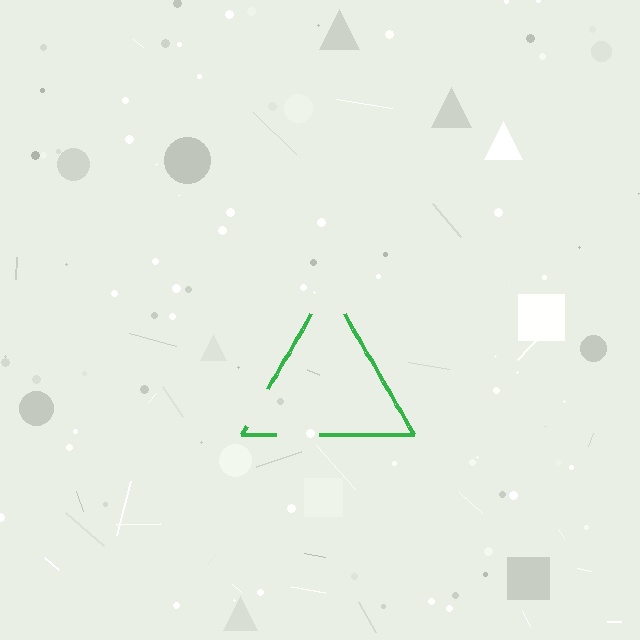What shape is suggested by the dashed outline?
The dashed outline suggests a triangle.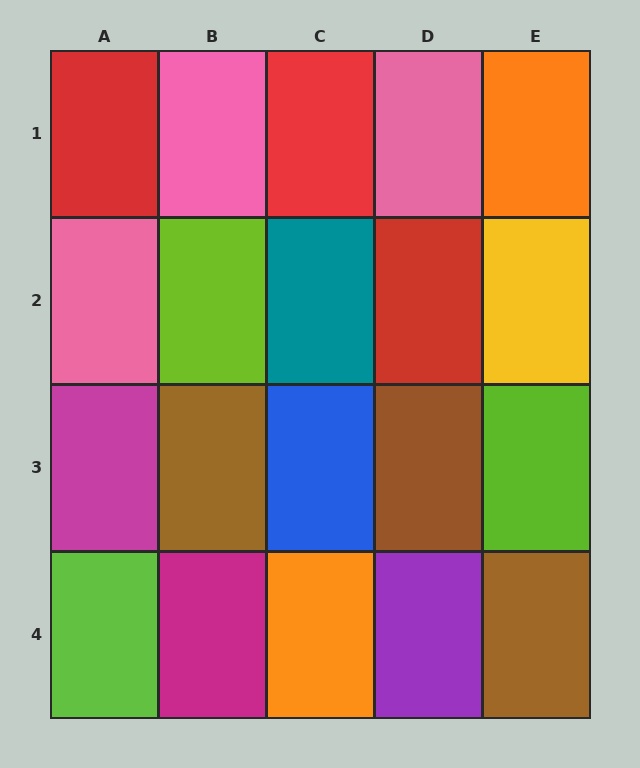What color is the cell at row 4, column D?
Purple.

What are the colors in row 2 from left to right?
Pink, lime, teal, red, yellow.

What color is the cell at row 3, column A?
Magenta.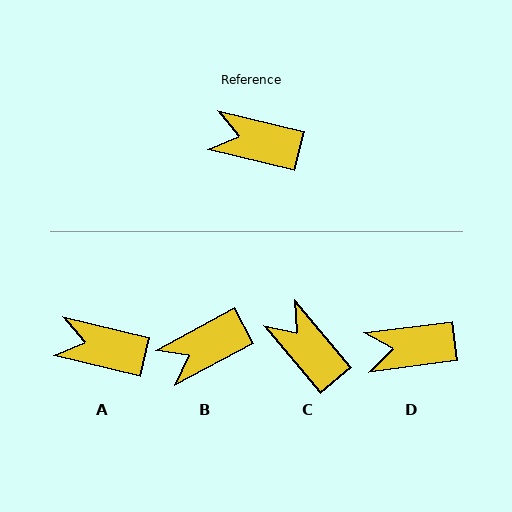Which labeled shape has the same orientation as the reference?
A.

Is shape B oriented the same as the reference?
No, it is off by about 42 degrees.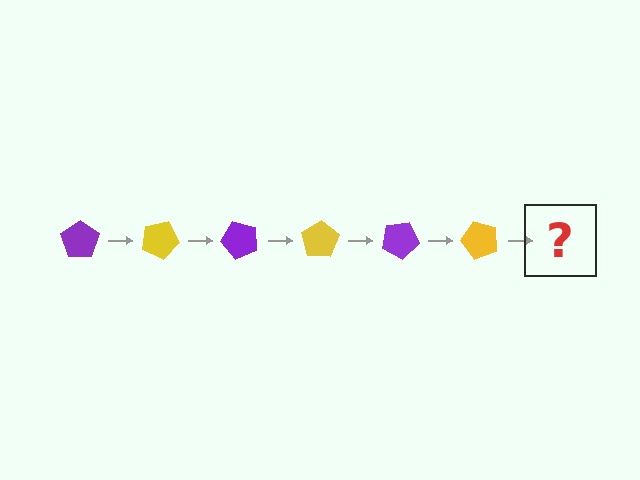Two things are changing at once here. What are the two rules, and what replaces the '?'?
The two rules are that it rotates 25 degrees each step and the color cycles through purple and yellow. The '?' should be a purple pentagon, rotated 150 degrees from the start.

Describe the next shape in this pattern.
It should be a purple pentagon, rotated 150 degrees from the start.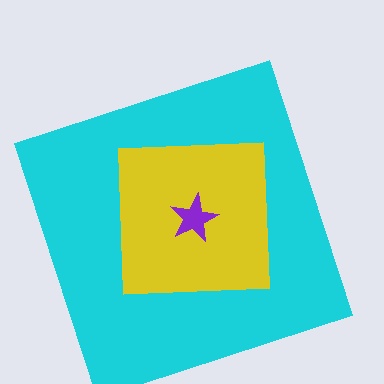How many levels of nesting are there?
3.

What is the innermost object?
The purple star.